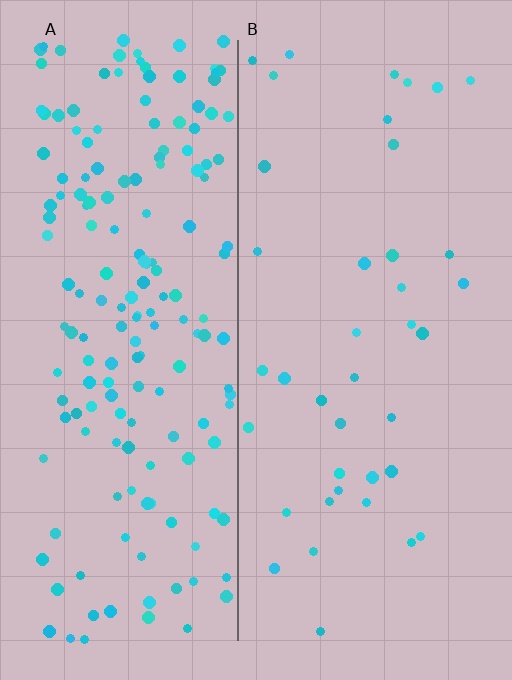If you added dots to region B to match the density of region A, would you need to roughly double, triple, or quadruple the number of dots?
Approximately quadruple.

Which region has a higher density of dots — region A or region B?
A (the left).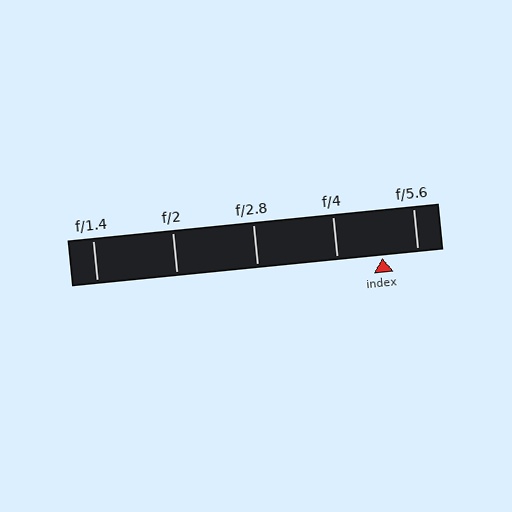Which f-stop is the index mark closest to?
The index mark is closest to f/5.6.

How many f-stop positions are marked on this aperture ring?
There are 5 f-stop positions marked.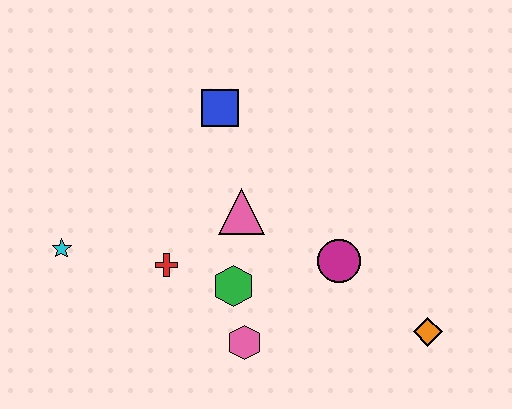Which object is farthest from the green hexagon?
The orange diamond is farthest from the green hexagon.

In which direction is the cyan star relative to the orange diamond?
The cyan star is to the left of the orange diamond.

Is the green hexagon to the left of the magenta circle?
Yes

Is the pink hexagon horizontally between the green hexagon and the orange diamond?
Yes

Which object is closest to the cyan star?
The red cross is closest to the cyan star.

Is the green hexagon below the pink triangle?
Yes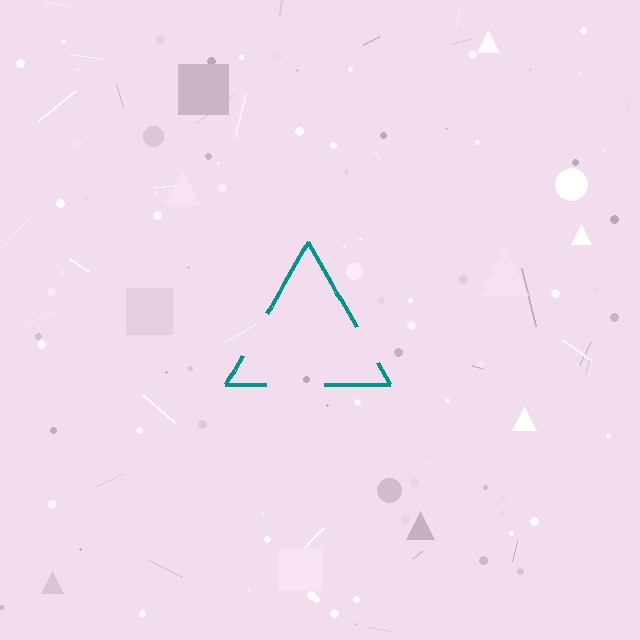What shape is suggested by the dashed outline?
The dashed outline suggests a triangle.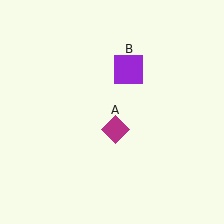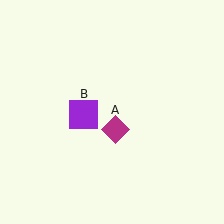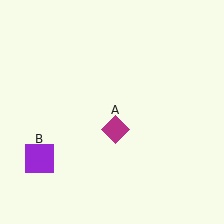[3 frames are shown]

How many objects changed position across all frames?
1 object changed position: purple square (object B).